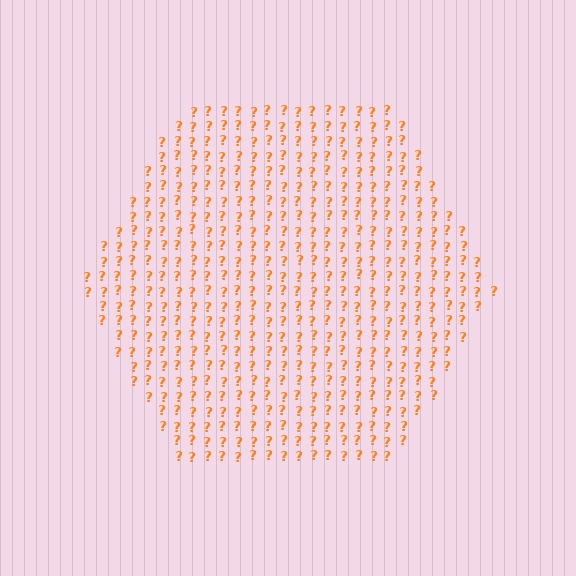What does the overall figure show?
The overall figure shows a hexagon.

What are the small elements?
The small elements are question marks.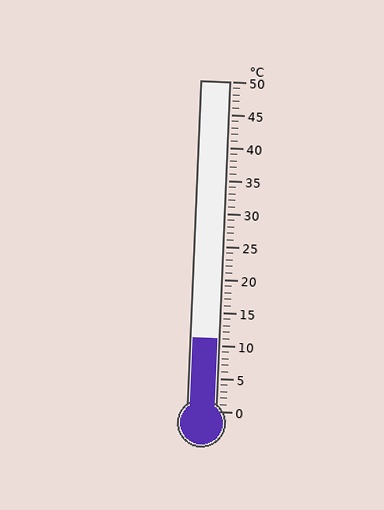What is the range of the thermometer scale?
The thermometer scale ranges from 0°C to 50°C.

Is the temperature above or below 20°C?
The temperature is below 20°C.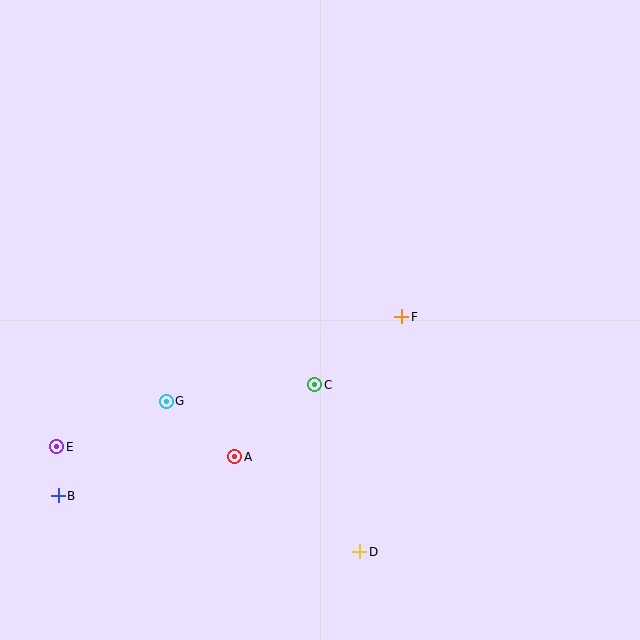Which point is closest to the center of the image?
Point C at (315, 385) is closest to the center.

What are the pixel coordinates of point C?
Point C is at (315, 385).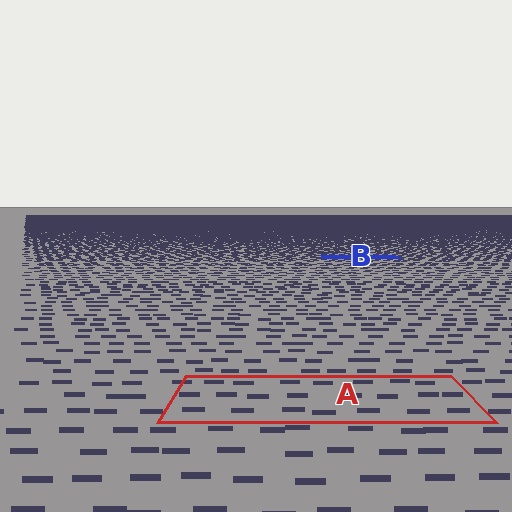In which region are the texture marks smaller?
The texture marks are smaller in region B, because it is farther away.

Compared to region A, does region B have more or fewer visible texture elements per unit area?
Region B has more texture elements per unit area — they are packed more densely because it is farther away.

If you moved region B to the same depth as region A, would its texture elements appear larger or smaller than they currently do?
They would appear larger. At a closer depth, the same texture elements are projected at a bigger on-screen size.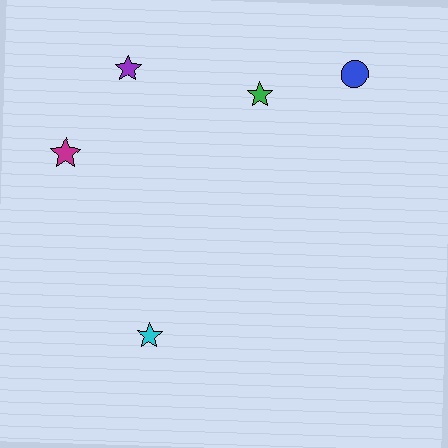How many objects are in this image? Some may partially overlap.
There are 5 objects.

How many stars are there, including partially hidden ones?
There are 4 stars.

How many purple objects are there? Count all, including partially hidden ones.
There is 1 purple object.